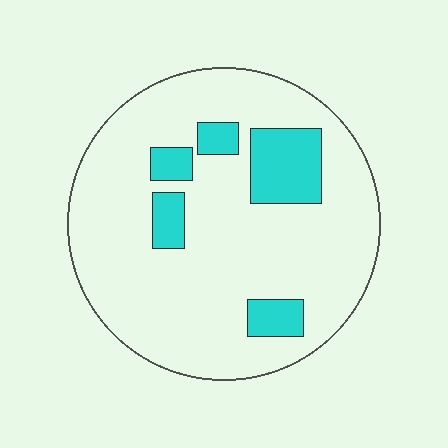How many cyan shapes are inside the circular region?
5.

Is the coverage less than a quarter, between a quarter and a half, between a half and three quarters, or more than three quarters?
Less than a quarter.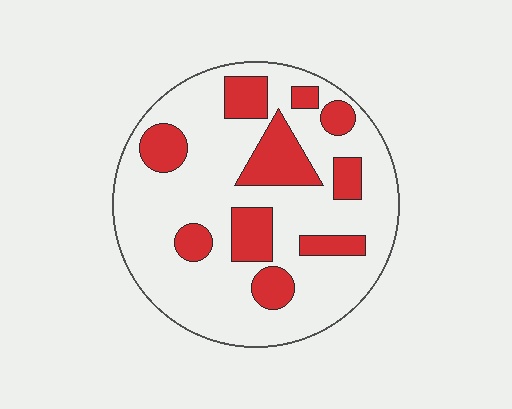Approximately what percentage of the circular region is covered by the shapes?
Approximately 25%.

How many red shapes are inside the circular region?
10.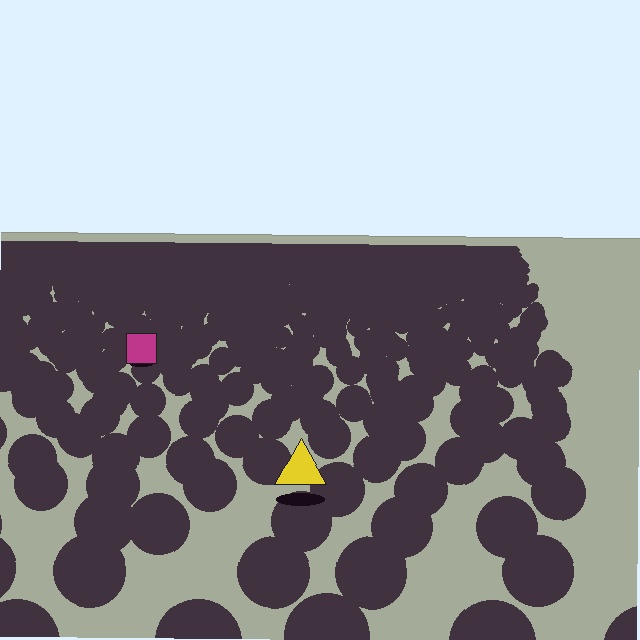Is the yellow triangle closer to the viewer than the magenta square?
Yes. The yellow triangle is closer — you can tell from the texture gradient: the ground texture is coarser near it.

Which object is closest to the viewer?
The yellow triangle is closest. The texture marks near it are larger and more spread out.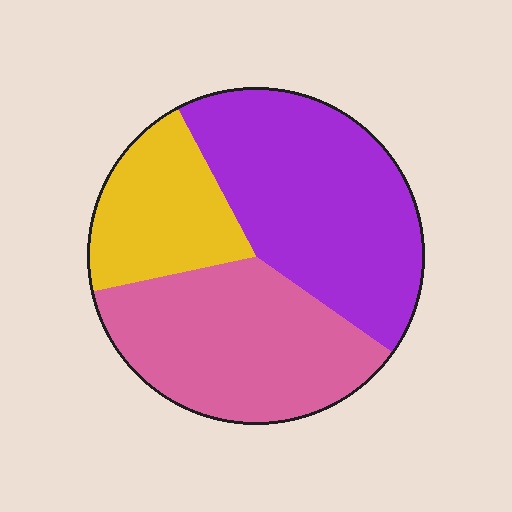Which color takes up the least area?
Yellow, at roughly 20%.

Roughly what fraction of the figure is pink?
Pink covers around 35% of the figure.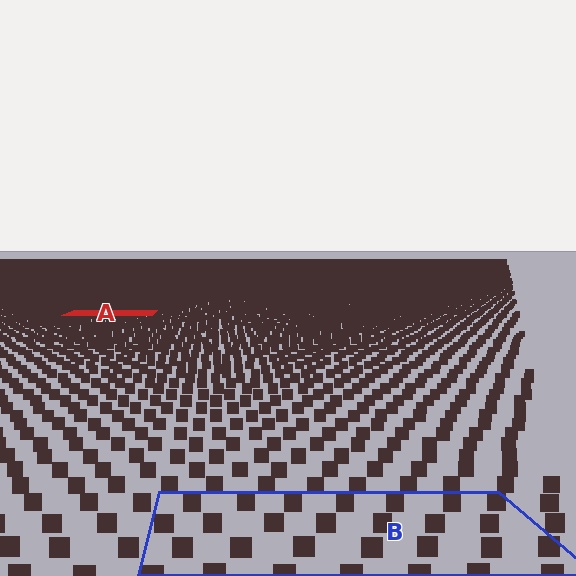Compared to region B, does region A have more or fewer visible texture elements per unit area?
Region A has more texture elements per unit area — they are packed more densely because it is farther away.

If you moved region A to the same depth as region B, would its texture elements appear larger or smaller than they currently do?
They would appear larger. At a closer depth, the same texture elements are projected at a bigger on-screen size.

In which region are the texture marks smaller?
The texture marks are smaller in region A, because it is farther away.